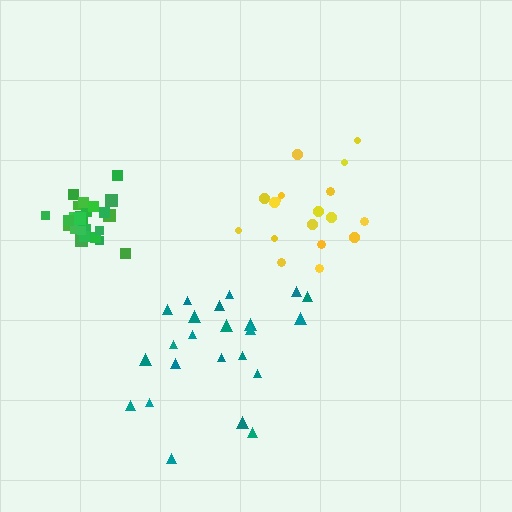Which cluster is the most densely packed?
Green.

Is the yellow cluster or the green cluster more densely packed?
Green.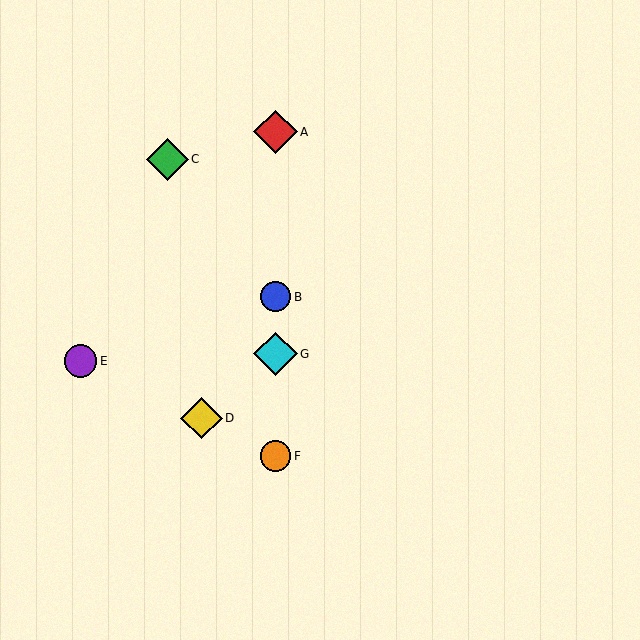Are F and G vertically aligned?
Yes, both are at x≈275.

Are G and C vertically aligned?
No, G is at x≈275 and C is at x≈167.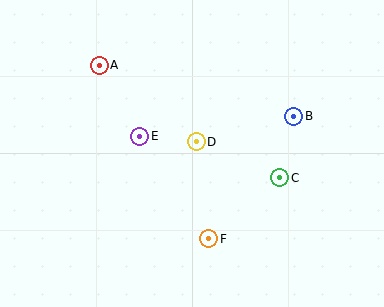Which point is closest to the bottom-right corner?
Point C is closest to the bottom-right corner.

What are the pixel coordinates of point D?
Point D is at (196, 142).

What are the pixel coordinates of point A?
Point A is at (99, 65).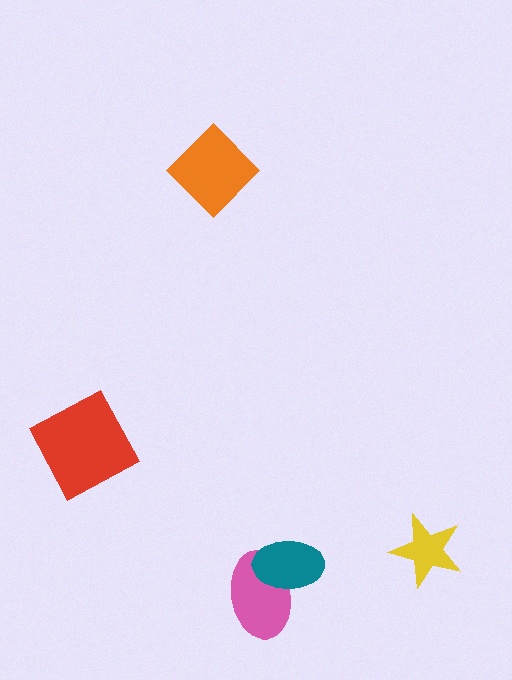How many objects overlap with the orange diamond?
0 objects overlap with the orange diamond.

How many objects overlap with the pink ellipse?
1 object overlaps with the pink ellipse.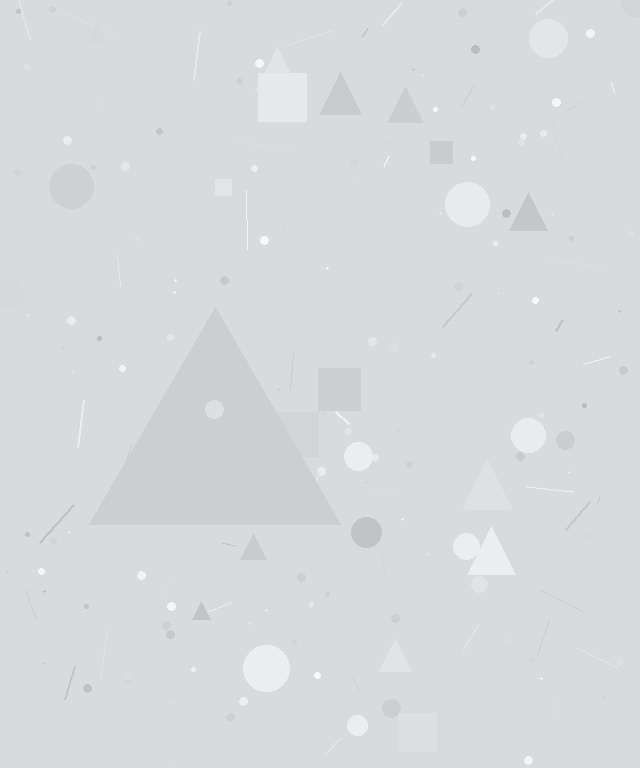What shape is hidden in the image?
A triangle is hidden in the image.